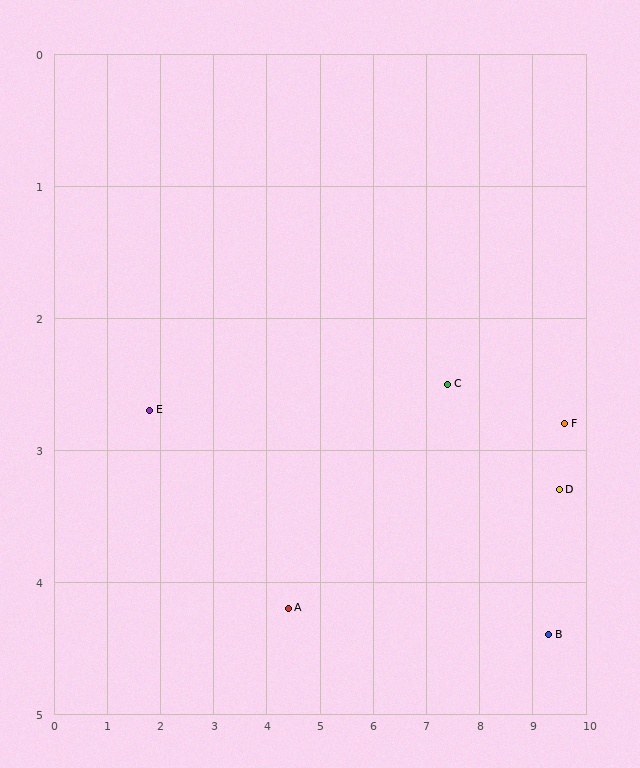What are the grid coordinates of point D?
Point D is at approximately (9.5, 3.3).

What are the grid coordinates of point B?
Point B is at approximately (9.3, 4.4).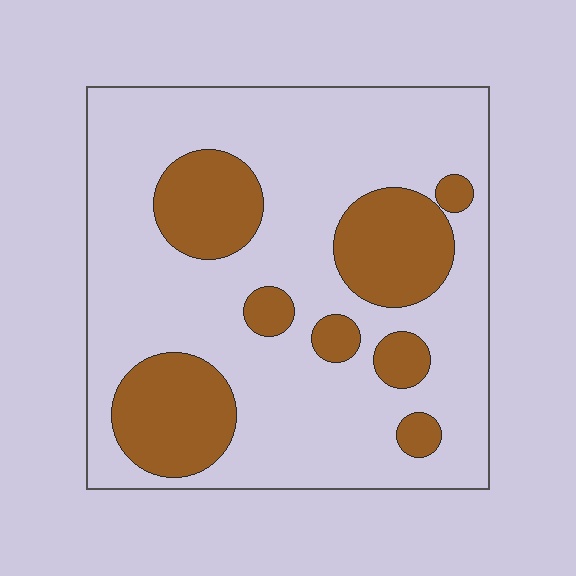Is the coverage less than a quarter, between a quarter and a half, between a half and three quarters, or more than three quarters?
Between a quarter and a half.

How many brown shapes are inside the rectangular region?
8.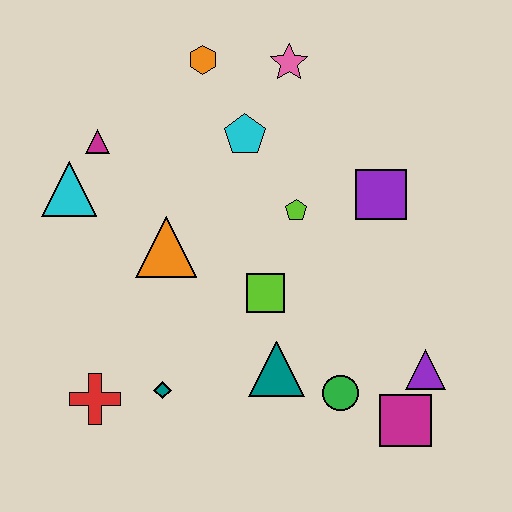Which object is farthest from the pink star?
The red cross is farthest from the pink star.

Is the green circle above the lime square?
No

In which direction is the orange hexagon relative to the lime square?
The orange hexagon is above the lime square.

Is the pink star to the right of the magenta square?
No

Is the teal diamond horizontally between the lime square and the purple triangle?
No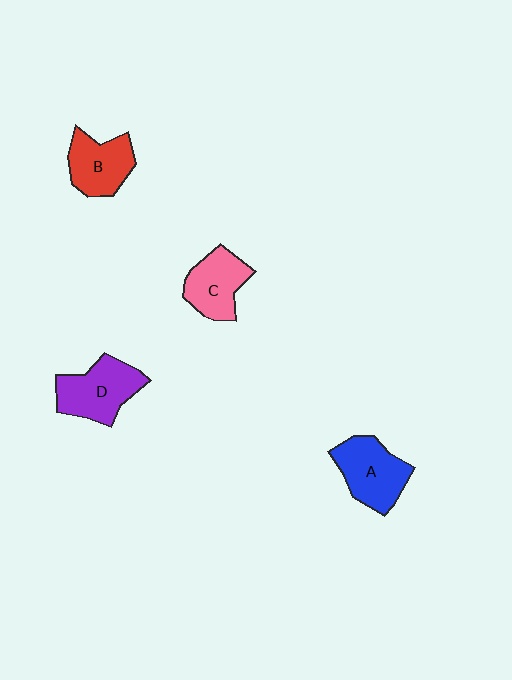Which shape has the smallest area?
Shape B (red).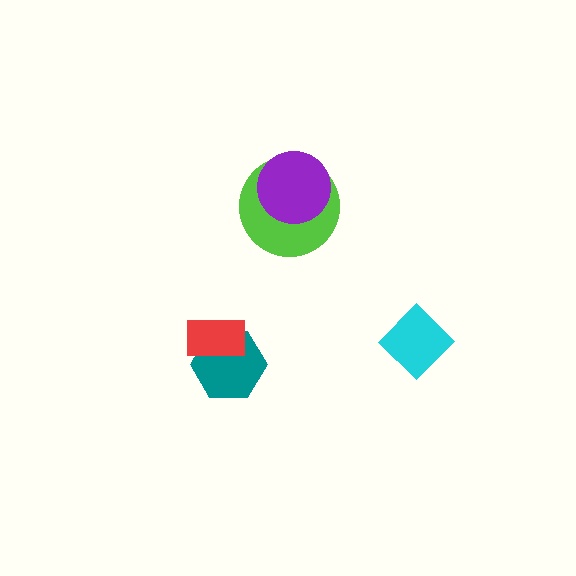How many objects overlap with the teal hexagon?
1 object overlaps with the teal hexagon.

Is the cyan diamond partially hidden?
No, no other shape covers it.